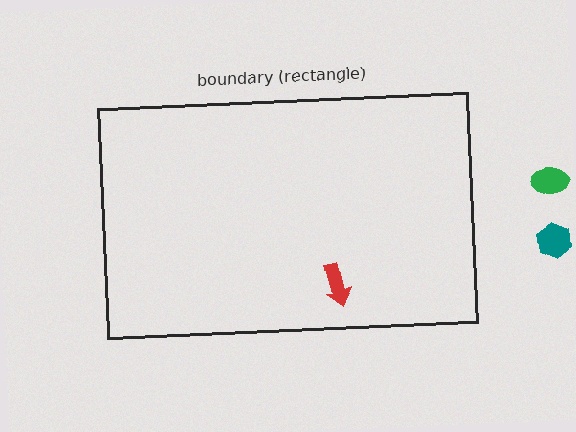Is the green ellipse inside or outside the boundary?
Outside.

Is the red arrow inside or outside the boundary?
Inside.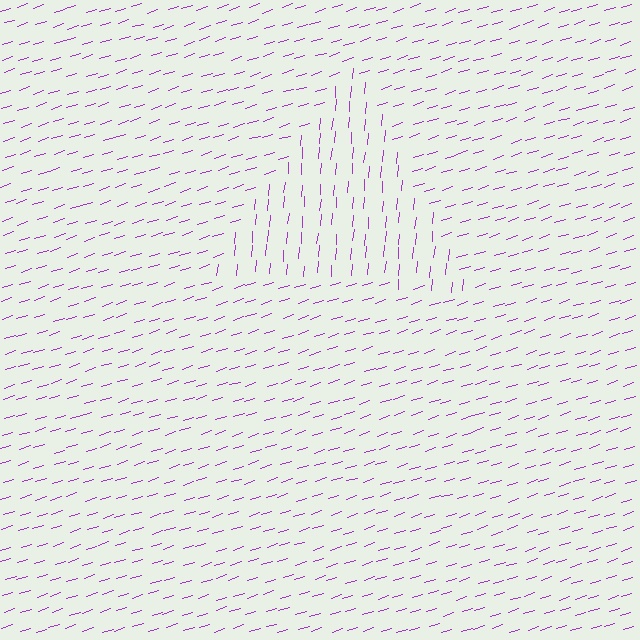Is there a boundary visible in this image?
Yes, there is a texture boundary formed by a change in line orientation.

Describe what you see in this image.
The image is filled with small purple line segments. A triangle region in the image has lines oriented differently from the surrounding lines, creating a visible texture boundary.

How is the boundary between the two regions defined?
The boundary is defined purely by a change in line orientation (approximately 67 degrees difference). All lines are the same color and thickness.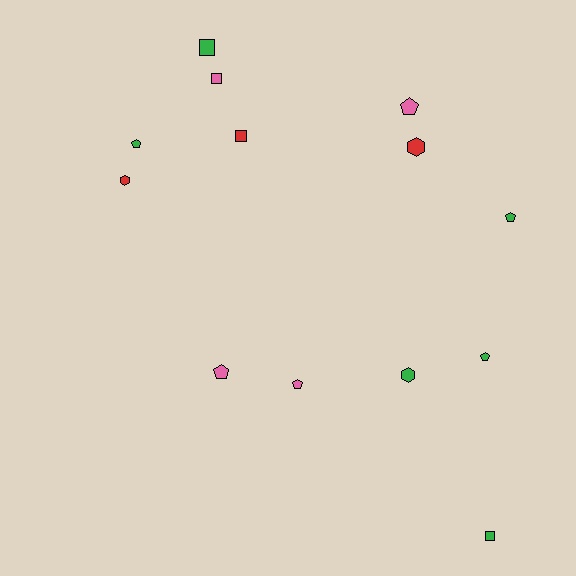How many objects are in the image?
There are 13 objects.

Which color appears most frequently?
Green, with 6 objects.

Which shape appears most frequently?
Pentagon, with 6 objects.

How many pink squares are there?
There is 1 pink square.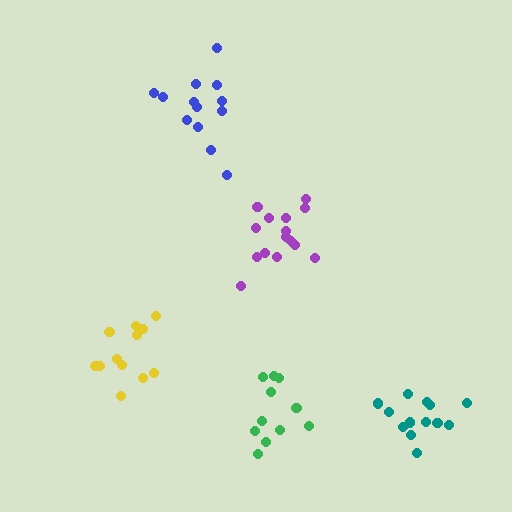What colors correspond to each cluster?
The clusters are colored: purple, green, teal, blue, yellow.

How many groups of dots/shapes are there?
There are 5 groups.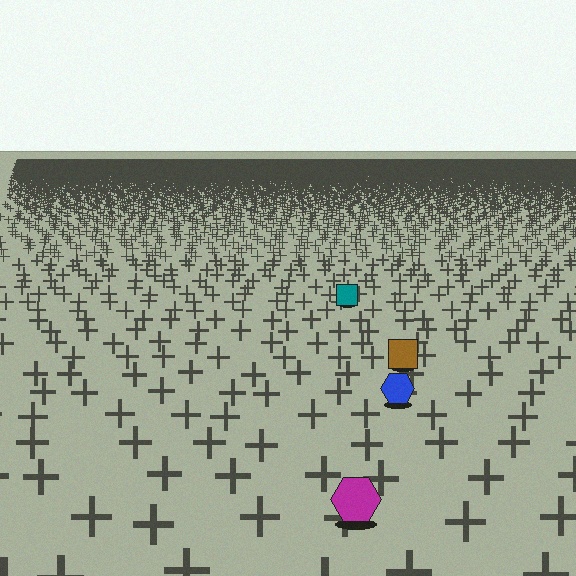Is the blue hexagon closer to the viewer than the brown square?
Yes. The blue hexagon is closer — you can tell from the texture gradient: the ground texture is coarser near it.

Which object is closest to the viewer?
The magenta hexagon is closest. The texture marks near it are larger and more spread out.